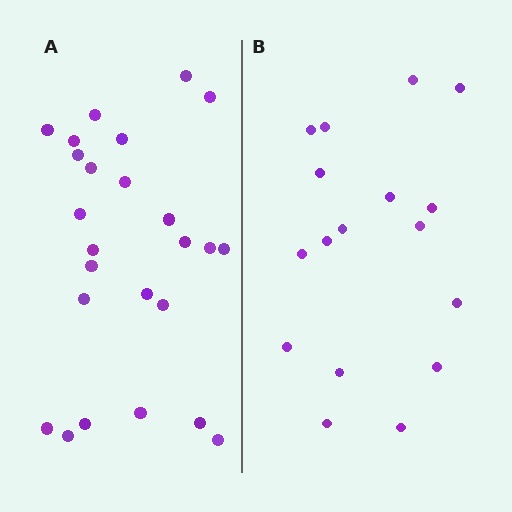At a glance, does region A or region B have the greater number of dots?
Region A (the left region) has more dots.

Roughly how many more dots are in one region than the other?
Region A has roughly 8 or so more dots than region B.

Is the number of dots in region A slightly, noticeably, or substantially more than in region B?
Region A has substantially more. The ratio is roughly 1.5 to 1.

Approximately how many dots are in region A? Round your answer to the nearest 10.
About 20 dots. (The exact count is 25, which rounds to 20.)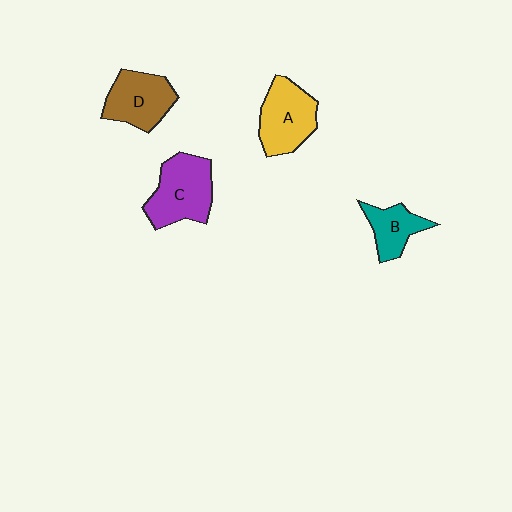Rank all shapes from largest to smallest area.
From largest to smallest: C (purple), A (yellow), D (brown), B (teal).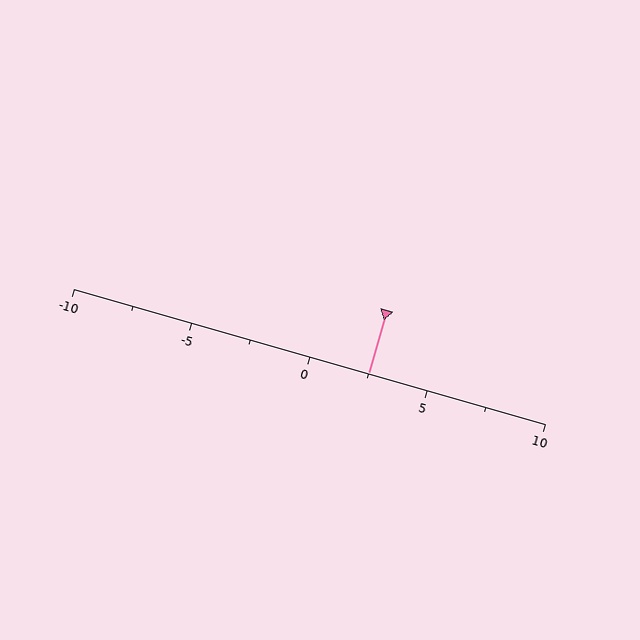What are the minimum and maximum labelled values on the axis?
The axis runs from -10 to 10.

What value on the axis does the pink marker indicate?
The marker indicates approximately 2.5.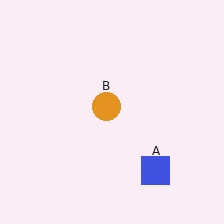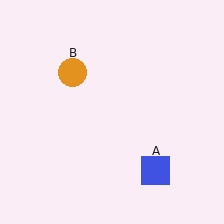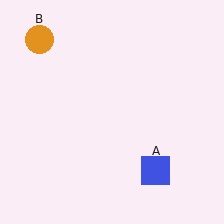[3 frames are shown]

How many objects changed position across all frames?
1 object changed position: orange circle (object B).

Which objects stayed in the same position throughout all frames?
Blue square (object A) remained stationary.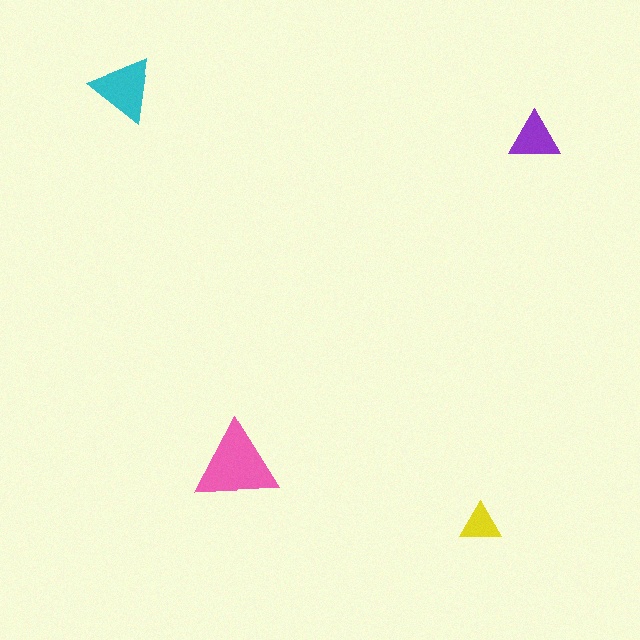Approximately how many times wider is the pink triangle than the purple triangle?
About 1.5 times wider.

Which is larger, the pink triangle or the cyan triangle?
The pink one.